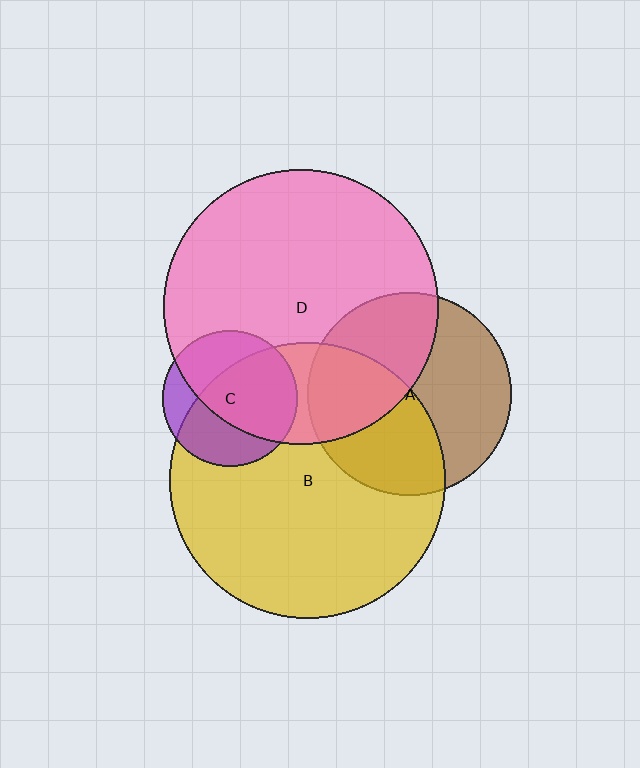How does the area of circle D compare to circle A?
Approximately 1.8 times.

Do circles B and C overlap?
Yes.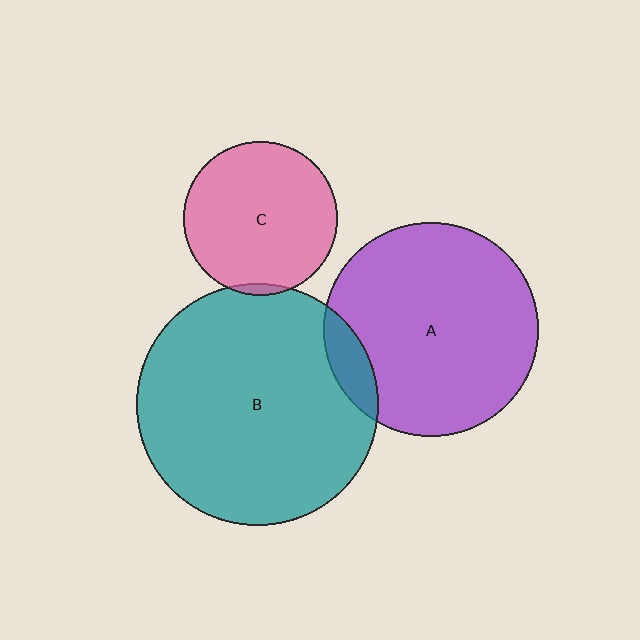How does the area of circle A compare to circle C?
Approximately 1.9 times.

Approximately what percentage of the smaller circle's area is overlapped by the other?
Approximately 10%.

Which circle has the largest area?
Circle B (teal).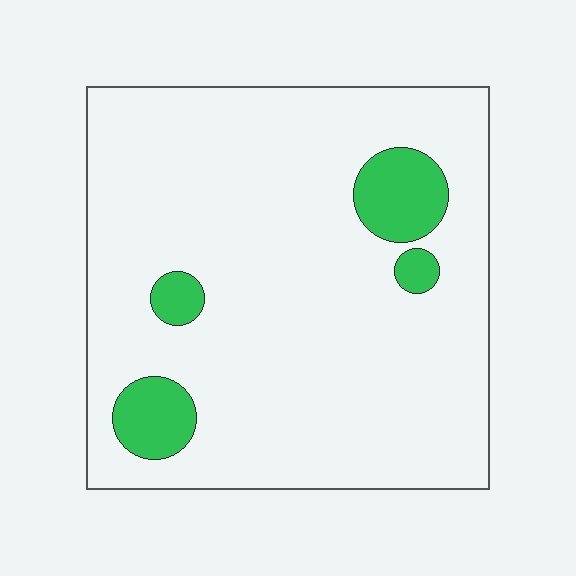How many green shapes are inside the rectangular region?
4.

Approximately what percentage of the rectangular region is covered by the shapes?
Approximately 10%.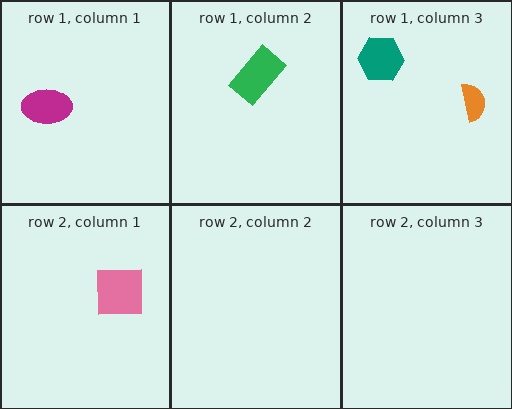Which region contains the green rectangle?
The row 1, column 2 region.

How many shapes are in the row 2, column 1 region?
1.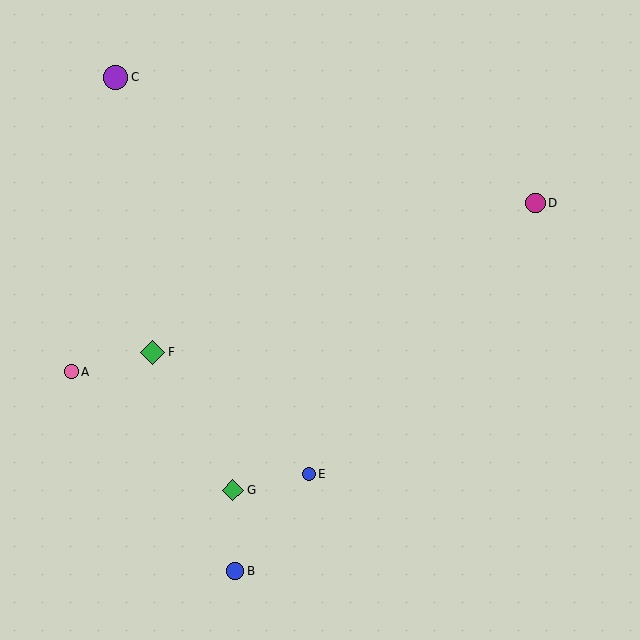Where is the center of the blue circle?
The center of the blue circle is at (235, 571).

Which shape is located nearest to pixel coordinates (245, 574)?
The blue circle (labeled B) at (235, 571) is nearest to that location.